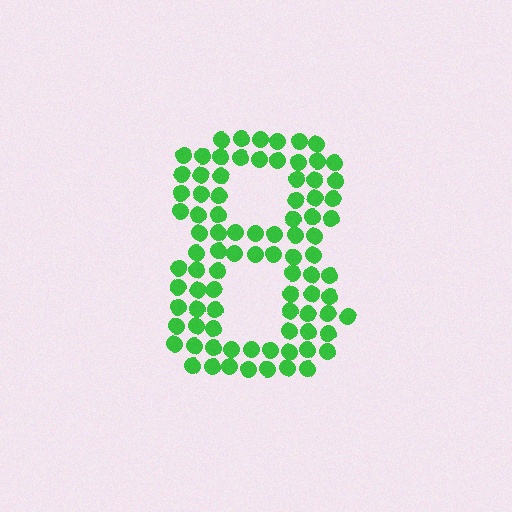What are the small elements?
The small elements are circles.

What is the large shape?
The large shape is the digit 8.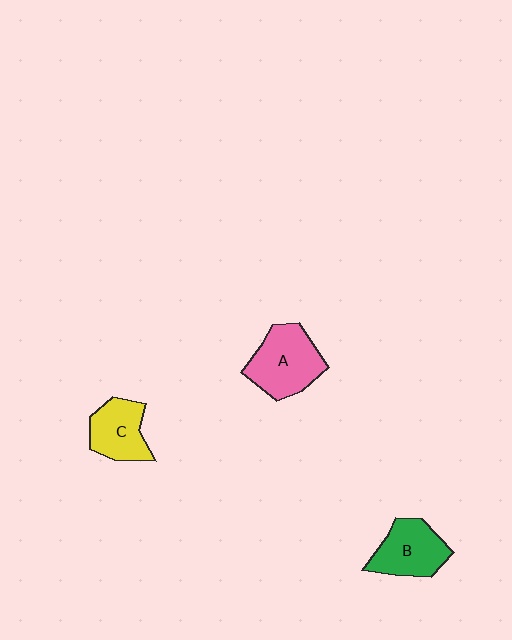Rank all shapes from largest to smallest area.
From largest to smallest: A (pink), B (green), C (yellow).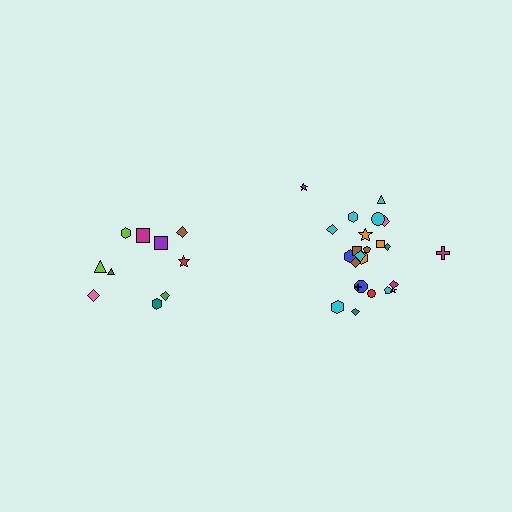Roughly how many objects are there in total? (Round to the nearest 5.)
Roughly 35 objects in total.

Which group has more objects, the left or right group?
The right group.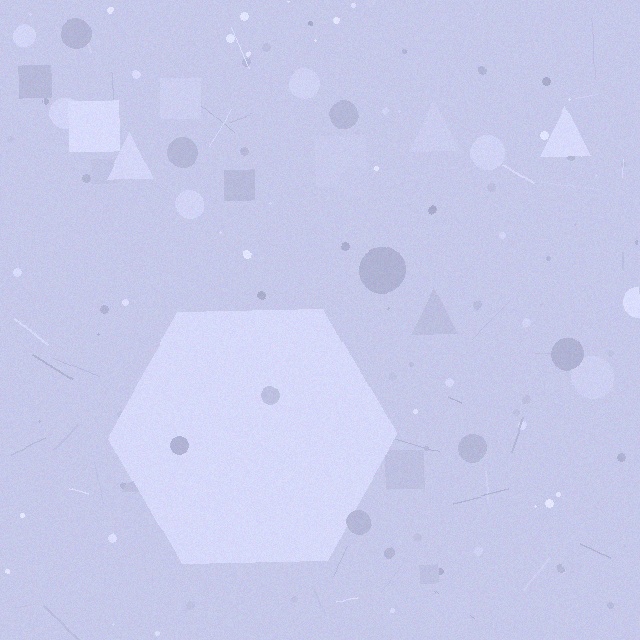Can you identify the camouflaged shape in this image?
The camouflaged shape is a hexagon.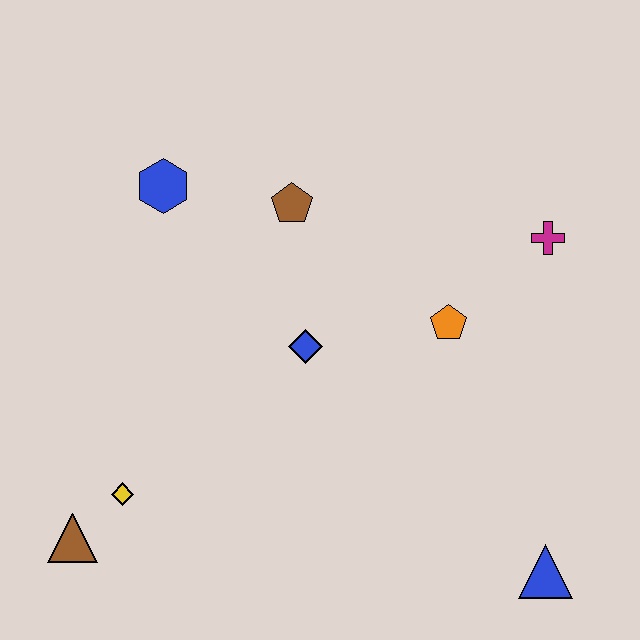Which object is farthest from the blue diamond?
The blue triangle is farthest from the blue diamond.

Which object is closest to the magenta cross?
The orange pentagon is closest to the magenta cross.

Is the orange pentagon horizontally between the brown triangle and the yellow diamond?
No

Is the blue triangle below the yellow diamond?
Yes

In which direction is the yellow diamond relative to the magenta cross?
The yellow diamond is to the left of the magenta cross.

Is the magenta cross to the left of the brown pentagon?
No